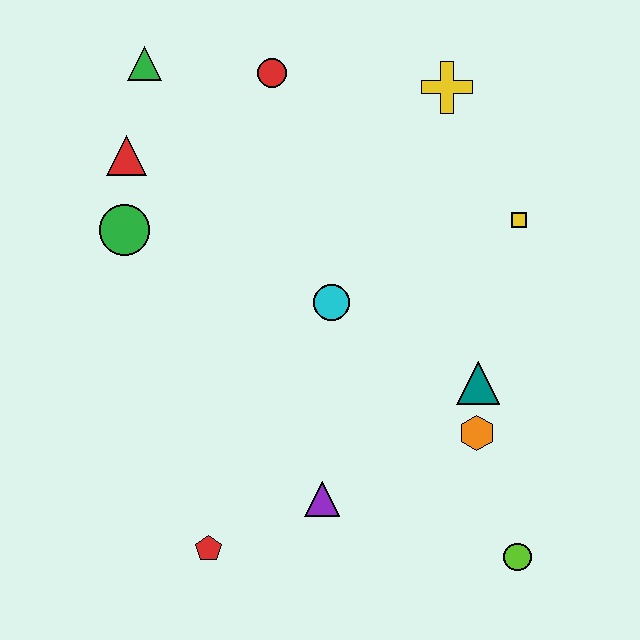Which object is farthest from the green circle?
The lime circle is farthest from the green circle.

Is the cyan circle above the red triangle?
No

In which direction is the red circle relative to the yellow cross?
The red circle is to the left of the yellow cross.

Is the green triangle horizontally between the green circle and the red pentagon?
Yes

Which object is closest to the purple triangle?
The red pentagon is closest to the purple triangle.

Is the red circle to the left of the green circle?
No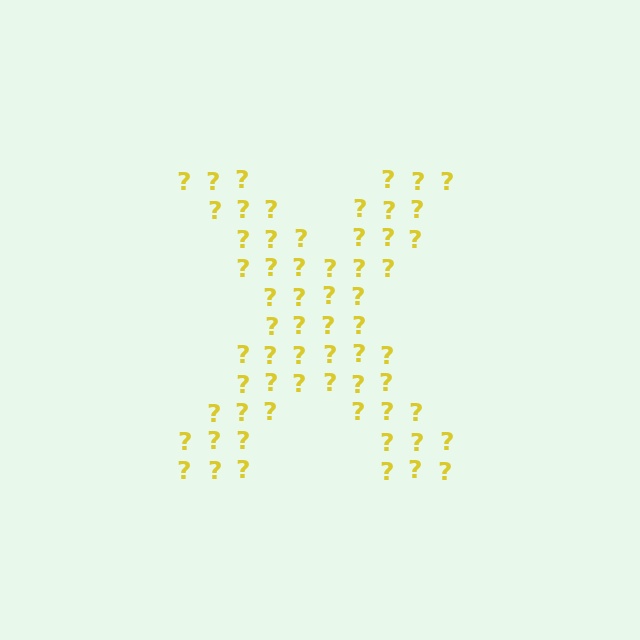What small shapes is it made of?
It is made of small question marks.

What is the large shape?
The large shape is the letter X.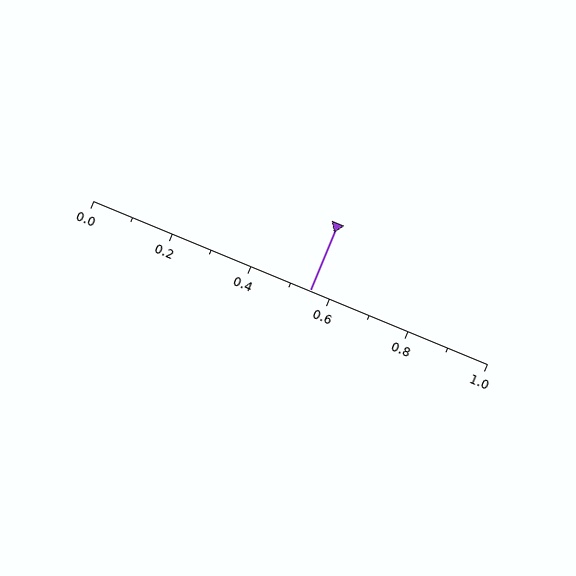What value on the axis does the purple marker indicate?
The marker indicates approximately 0.55.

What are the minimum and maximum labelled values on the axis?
The axis runs from 0.0 to 1.0.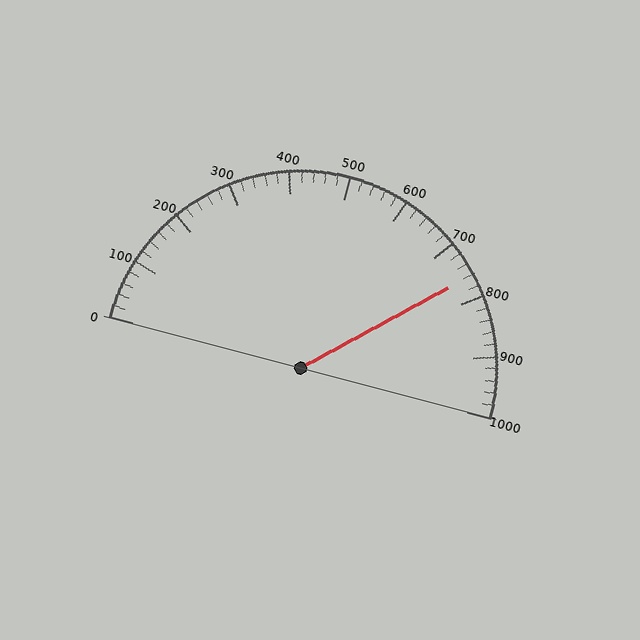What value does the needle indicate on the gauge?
The needle indicates approximately 760.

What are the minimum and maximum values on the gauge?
The gauge ranges from 0 to 1000.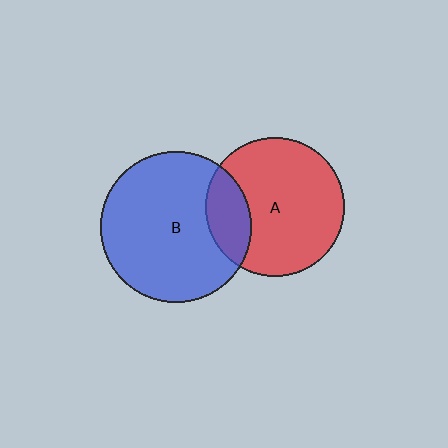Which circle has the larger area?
Circle B (blue).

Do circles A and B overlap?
Yes.